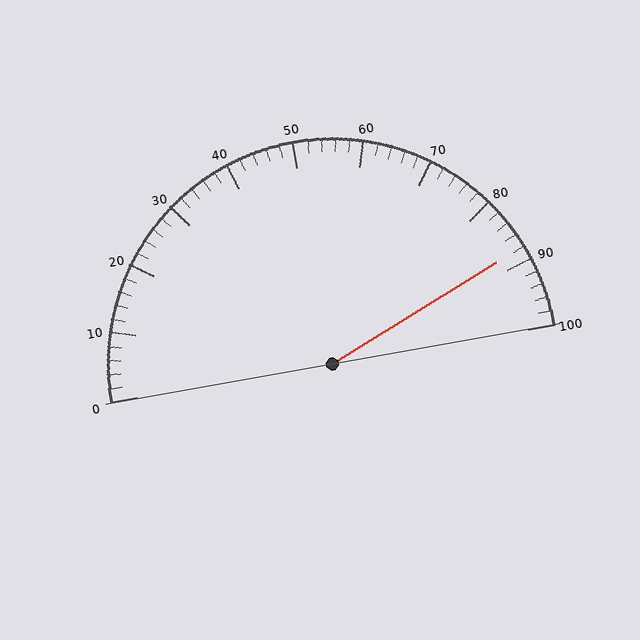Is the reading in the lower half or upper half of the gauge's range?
The reading is in the upper half of the range (0 to 100).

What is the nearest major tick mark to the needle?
The nearest major tick mark is 90.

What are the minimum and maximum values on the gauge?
The gauge ranges from 0 to 100.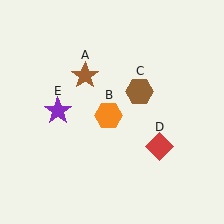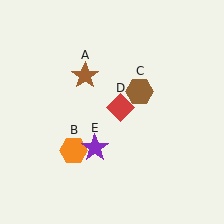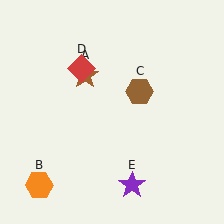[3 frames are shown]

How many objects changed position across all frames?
3 objects changed position: orange hexagon (object B), red diamond (object D), purple star (object E).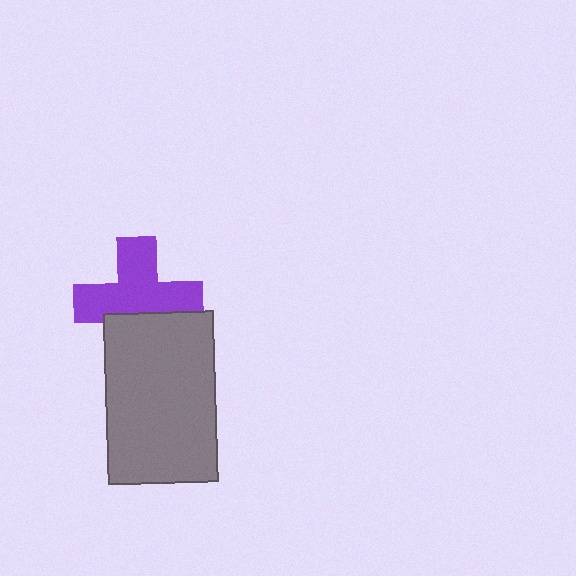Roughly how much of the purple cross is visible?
Most of it is visible (roughly 68%).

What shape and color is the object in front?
The object in front is a gray rectangle.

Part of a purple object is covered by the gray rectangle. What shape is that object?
It is a cross.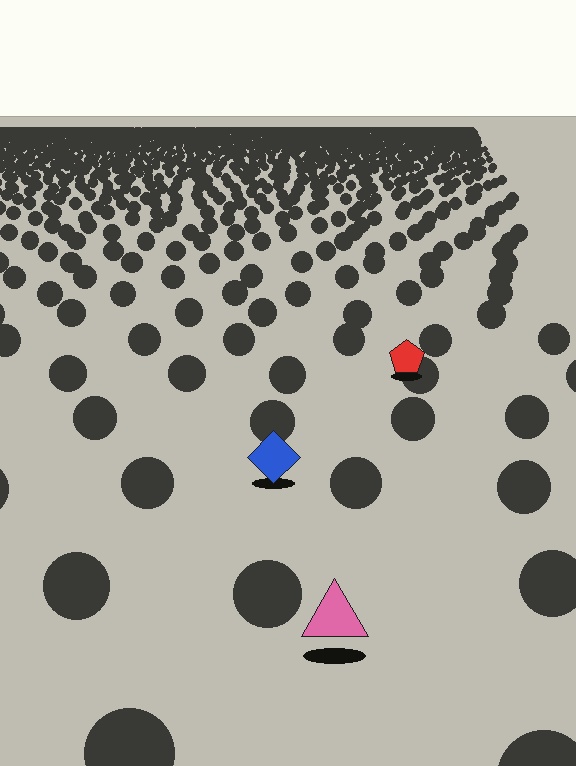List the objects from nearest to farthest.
From nearest to farthest: the pink triangle, the blue diamond, the red pentagon.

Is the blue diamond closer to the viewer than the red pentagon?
Yes. The blue diamond is closer — you can tell from the texture gradient: the ground texture is coarser near it.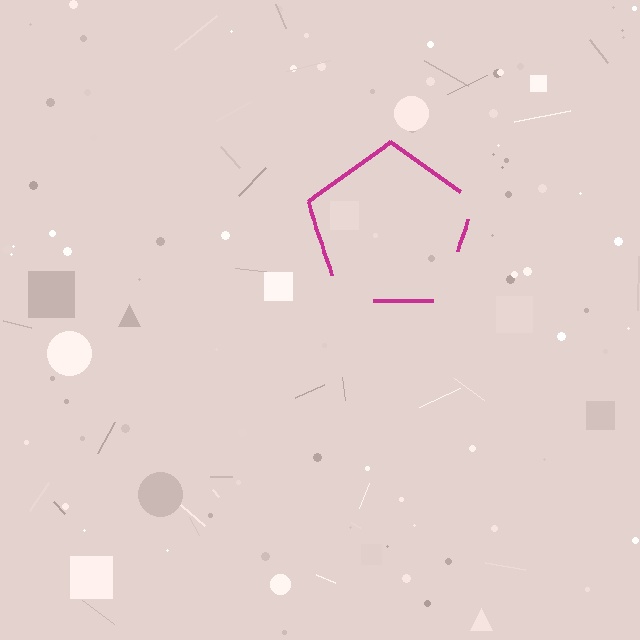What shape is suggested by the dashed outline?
The dashed outline suggests a pentagon.